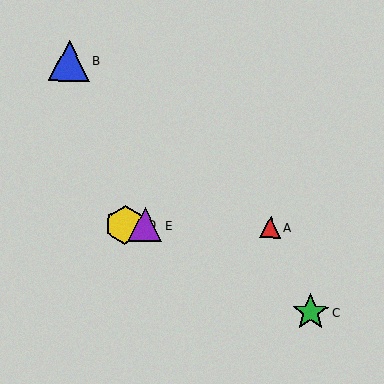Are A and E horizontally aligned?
Yes, both are at y≈227.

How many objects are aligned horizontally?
3 objects (A, D, E) are aligned horizontally.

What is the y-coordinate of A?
Object A is at y≈227.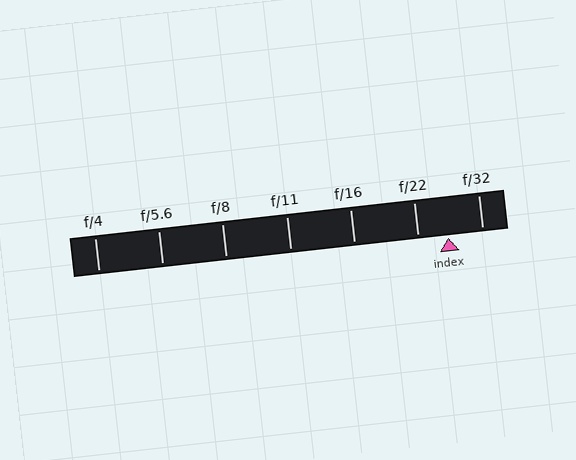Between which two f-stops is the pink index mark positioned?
The index mark is between f/22 and f/32.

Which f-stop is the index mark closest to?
The index mark is closest to f/22.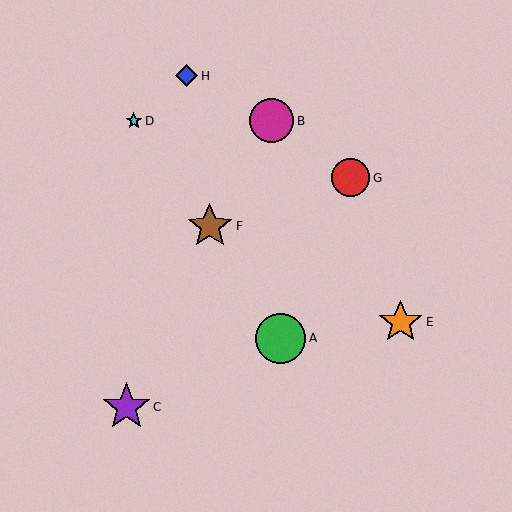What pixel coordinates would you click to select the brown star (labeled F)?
Click at (210, 226) to select the brown star F.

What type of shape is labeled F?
Shape F is a brown star.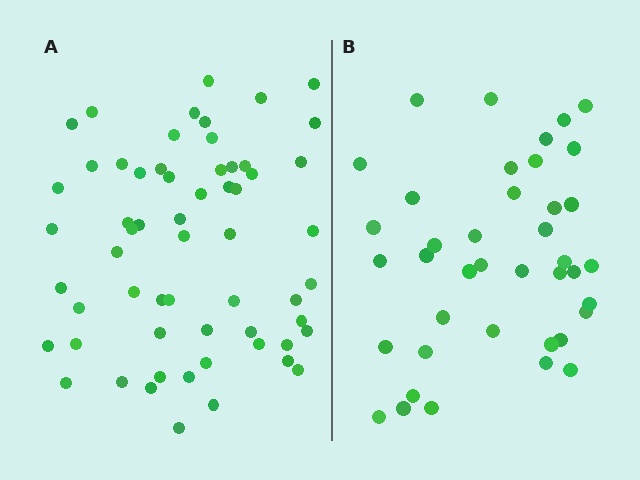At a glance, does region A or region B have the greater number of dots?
Region A (the left region) has more dots.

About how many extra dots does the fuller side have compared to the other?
Region A has approximately 20 more dots than region B.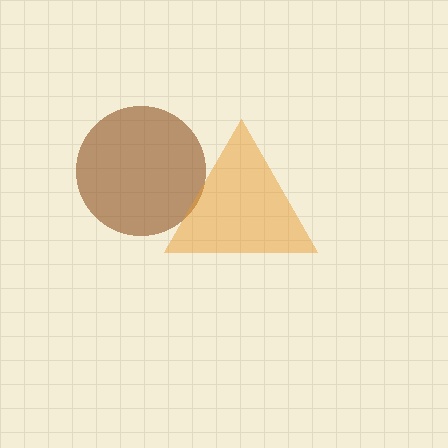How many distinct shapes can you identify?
There are 2 distinct shapes: a brown circle, an orange triangle.